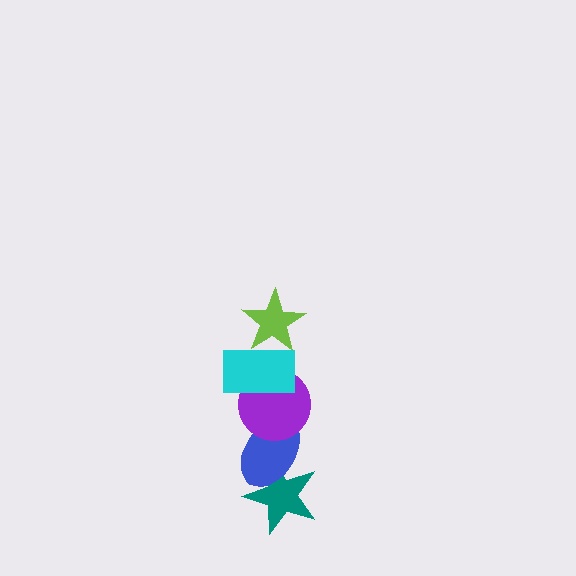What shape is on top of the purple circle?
The cyan rectangle is on top of the purple circle.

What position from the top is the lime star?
The lime star is 1st from the top.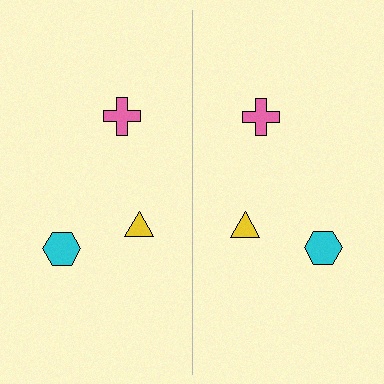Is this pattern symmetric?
Yes, this pattern has bilateral (reflection) symmetry.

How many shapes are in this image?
There are 6 shapes in this image.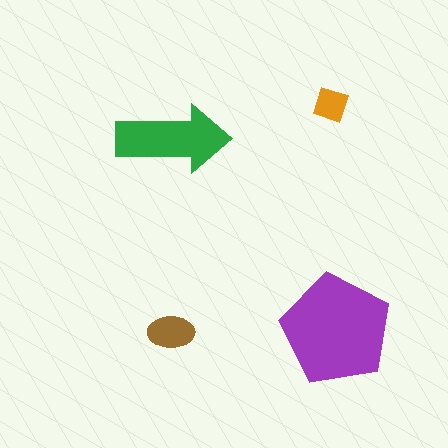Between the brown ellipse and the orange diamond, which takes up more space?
The brown ellipse.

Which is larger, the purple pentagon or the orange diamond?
The purple pentagon.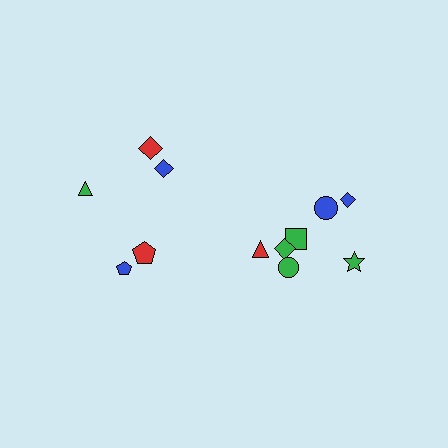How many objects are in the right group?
There are 7 objects.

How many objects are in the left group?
There are 5 objects.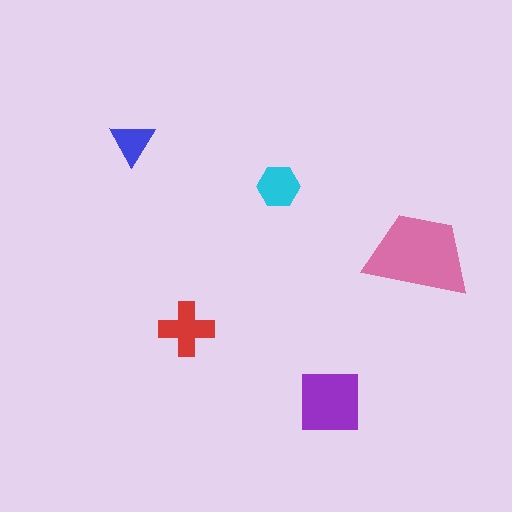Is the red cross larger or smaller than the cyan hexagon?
Larger.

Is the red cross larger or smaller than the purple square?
Smaller.